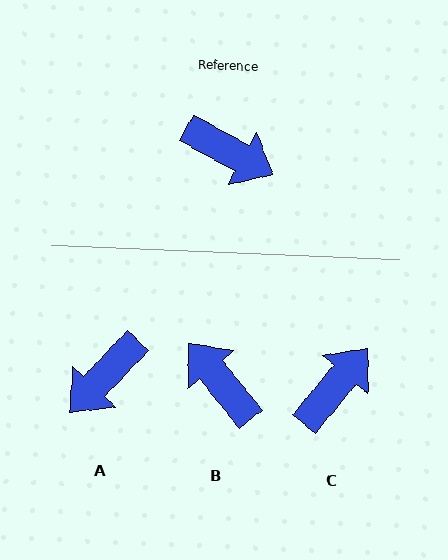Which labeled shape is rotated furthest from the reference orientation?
B, about 157 degrees away.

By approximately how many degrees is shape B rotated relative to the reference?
Approximately 157 degrees counter-clockwise.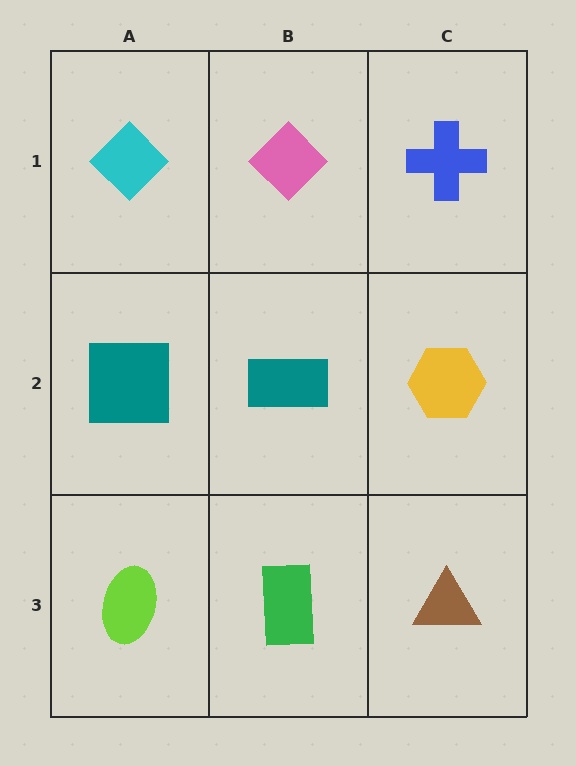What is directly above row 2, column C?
A blue cross.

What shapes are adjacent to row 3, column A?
A teal square (row 2, column A), a green rectangle (row 3, column B).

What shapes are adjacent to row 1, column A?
A teal square (row 2, column A), a pink diamond (row 1, column B).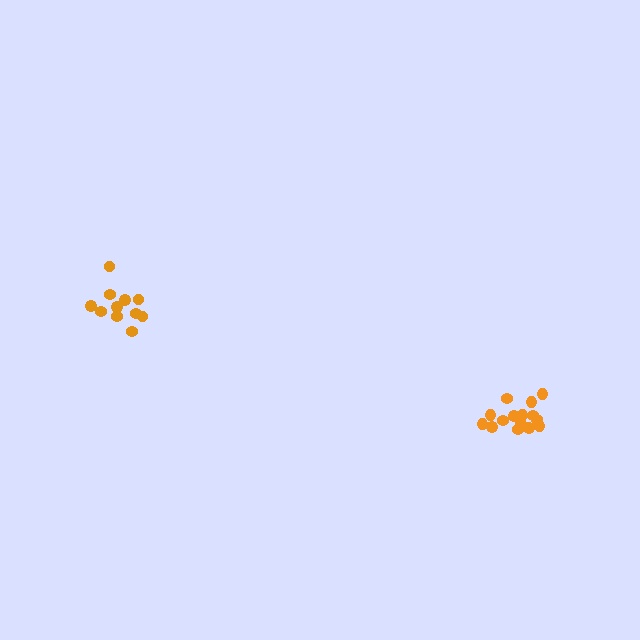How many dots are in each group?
Group 1: 15 dots, Group 2: 11 dots (26 total).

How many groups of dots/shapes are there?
There are 2 groups.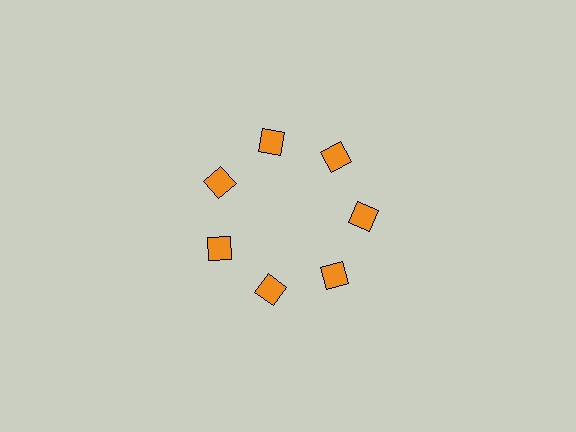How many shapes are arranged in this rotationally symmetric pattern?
There are 7 shapes, arranged in 7 groups of 1.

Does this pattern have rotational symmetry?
Yes, this pattern has 7-fold rotational symmetry. It looks the same after rotating 51 degrees around the center.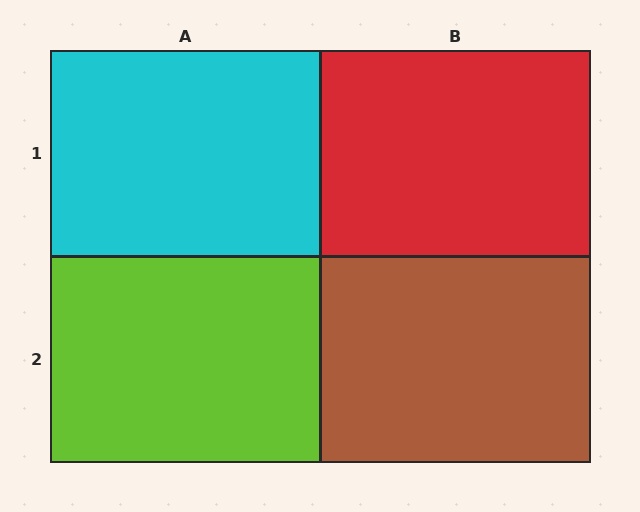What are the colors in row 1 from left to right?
Cyan, red.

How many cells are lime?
1 cell is lime.